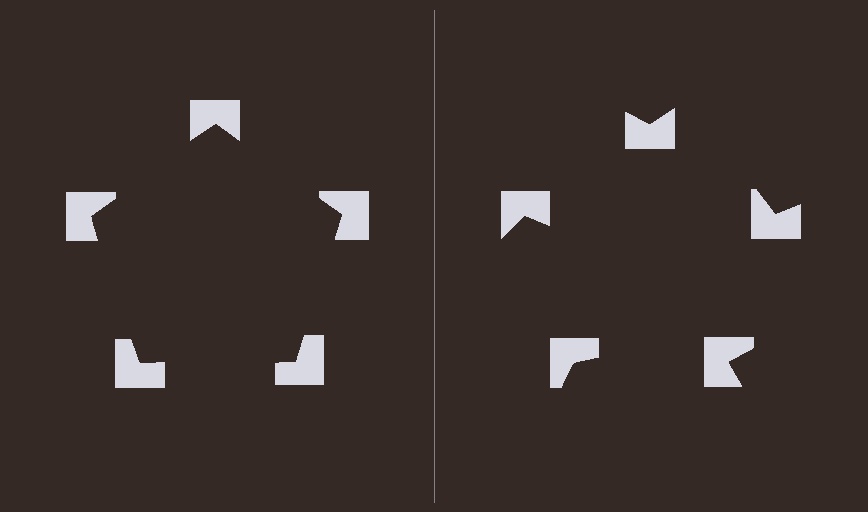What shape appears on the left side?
An illusory pentagon.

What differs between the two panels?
The notched squares are positioned identically on both sides; only the wedge orientations differ. On the left they align to a pentagon; on the right they are misaligned.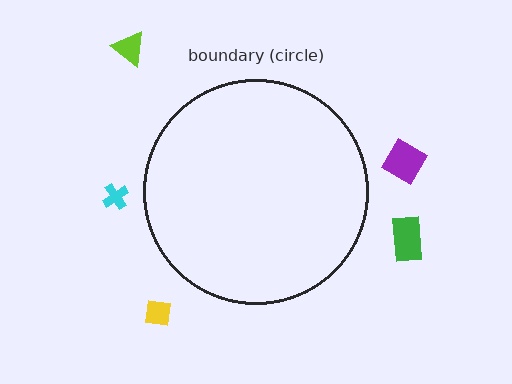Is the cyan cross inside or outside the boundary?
Outside.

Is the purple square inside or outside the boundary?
Outside.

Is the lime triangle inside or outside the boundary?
Outside.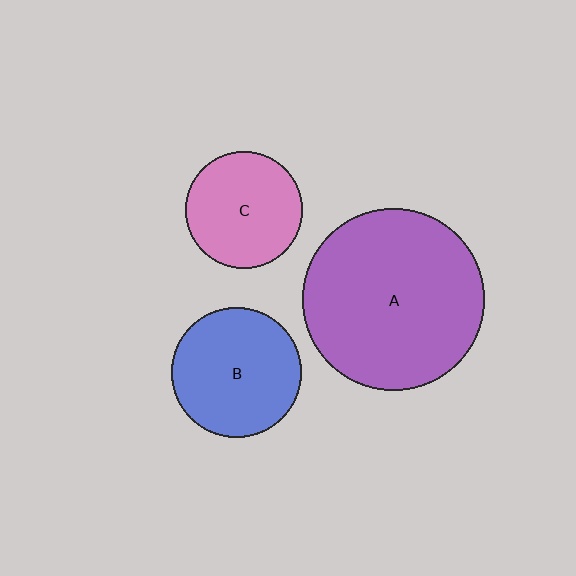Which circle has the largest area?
Circle A (purple).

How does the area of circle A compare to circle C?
Approximately 2.4 times.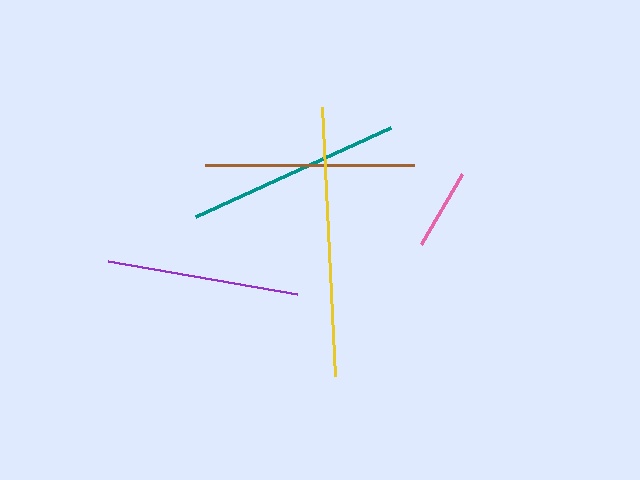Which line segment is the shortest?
The pink line is the shortest at approximately 81 pixels.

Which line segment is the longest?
The yellow line is the longest at approximately 270 pixels.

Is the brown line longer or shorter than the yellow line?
The yellow line is longer than the brown line.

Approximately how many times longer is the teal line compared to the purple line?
The teal line is approximately 1.1 times the length of the purple line.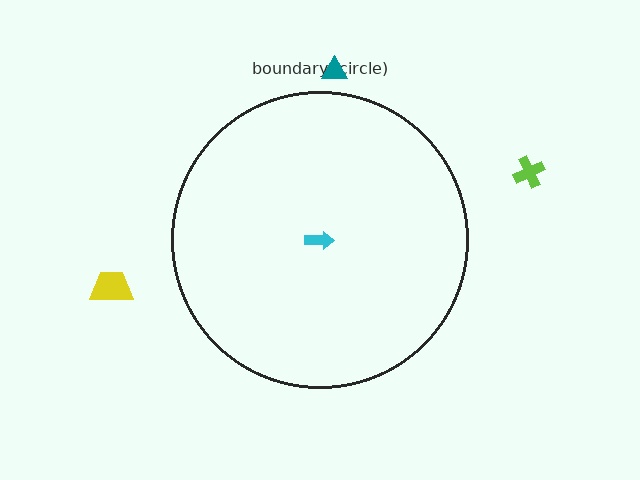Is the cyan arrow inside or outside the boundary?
Inside.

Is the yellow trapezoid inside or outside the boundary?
Outside.